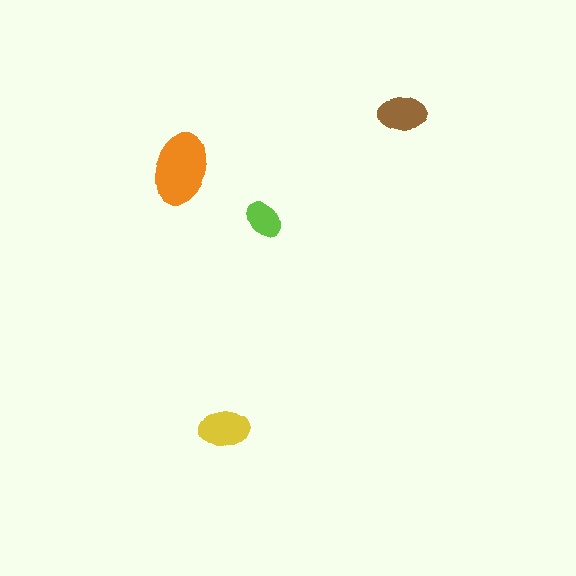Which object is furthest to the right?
The brown ellipse is rightmost.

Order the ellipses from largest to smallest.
the orange one, the yellow one, the brown one, the lime one.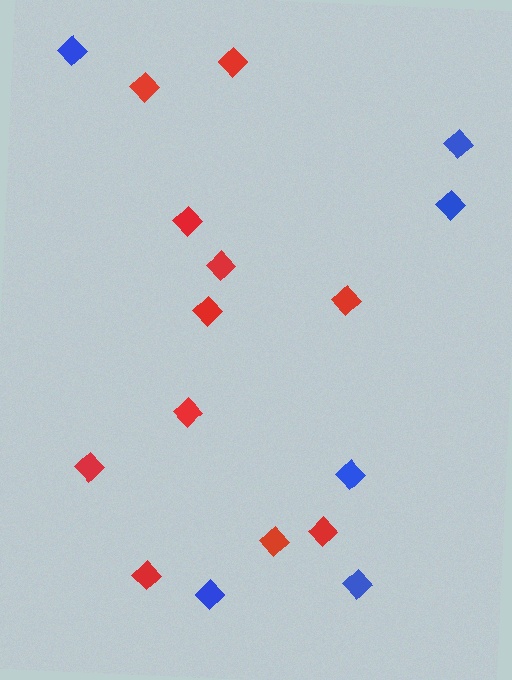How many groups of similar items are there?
There are 2 groups: one group of red diamonds (11) and one group of blue diamonds (6).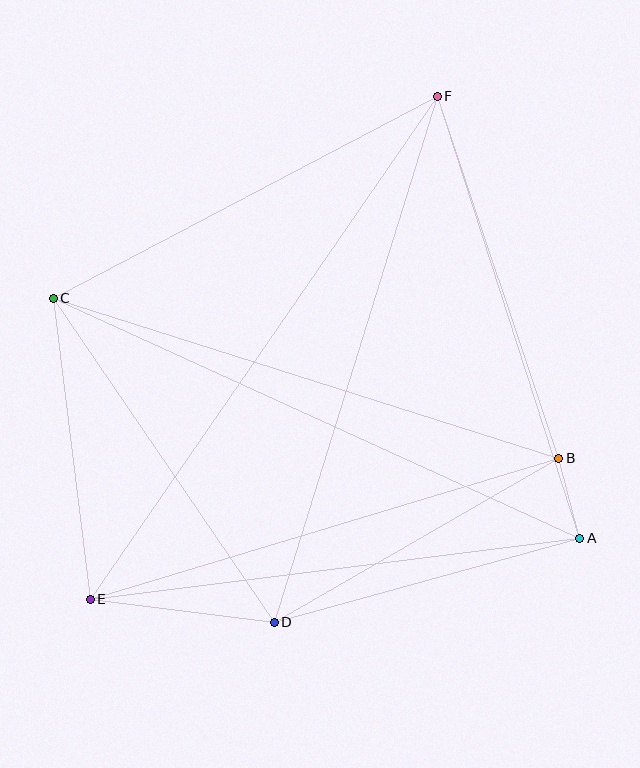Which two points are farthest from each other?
Points E and F are farthest from each other.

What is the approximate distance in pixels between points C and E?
The distance between C and E is approximately 303 pixels.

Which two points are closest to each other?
Points A and B are closest to each other.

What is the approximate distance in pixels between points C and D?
The distance between C and D is approximately 392 pixels.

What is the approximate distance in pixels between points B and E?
The distance between B and E is approximately 489 pixels.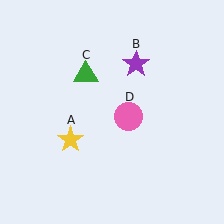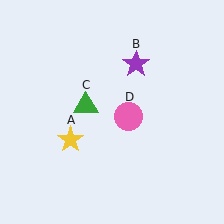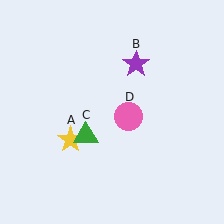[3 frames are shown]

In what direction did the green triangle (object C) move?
The green triangle (object C) moved down.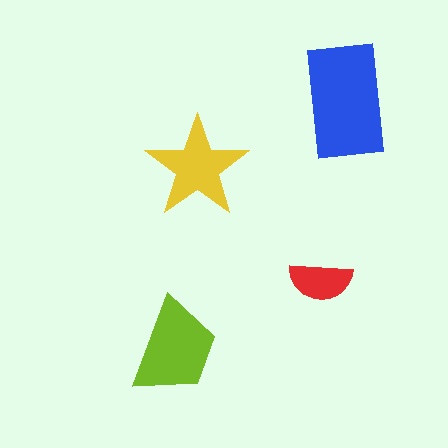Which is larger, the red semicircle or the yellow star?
The yellow star.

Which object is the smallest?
The red semicircle.